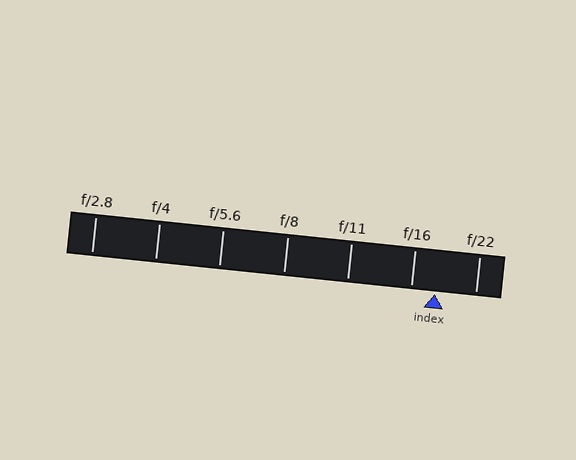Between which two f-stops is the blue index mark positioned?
The index mark is between f/16 and f/22.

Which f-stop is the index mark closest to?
The index mark is closest to f/16.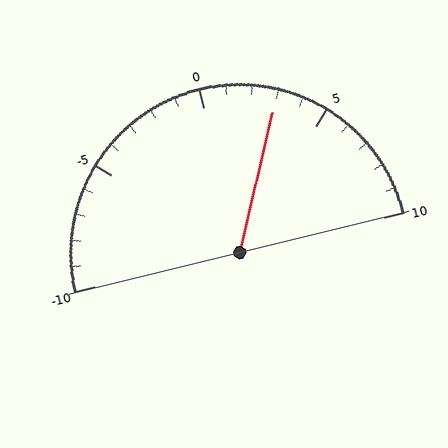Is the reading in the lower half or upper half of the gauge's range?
The reading is in the upper half of the range (-10 to 10).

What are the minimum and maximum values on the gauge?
The gauge ranges from -10 to 10.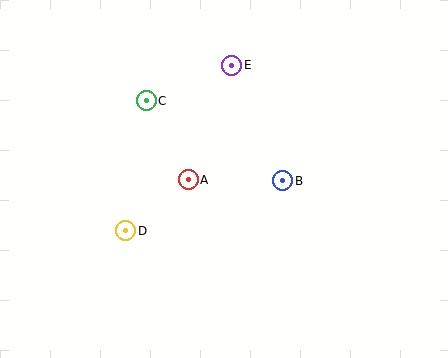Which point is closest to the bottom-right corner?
Point B is closest to the bottom-right corner.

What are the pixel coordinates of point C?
Point C is at (146, 101).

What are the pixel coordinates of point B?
Point B is at (283, 181).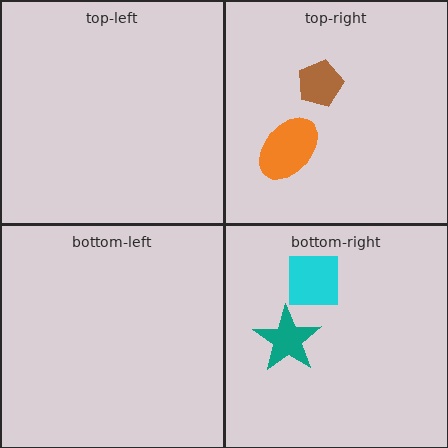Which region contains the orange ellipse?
The top-right region.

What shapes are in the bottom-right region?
The cyan square, the teal star.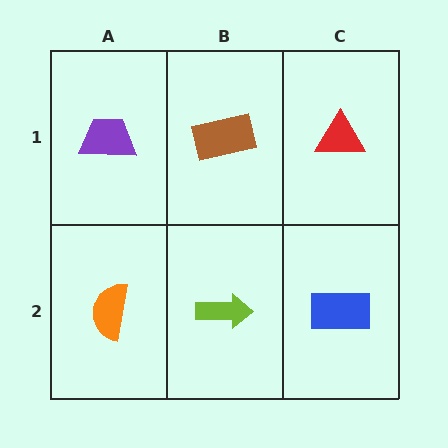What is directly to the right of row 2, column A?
A lime arrow.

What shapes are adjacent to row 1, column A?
An orange semicircle (row 2, column A), a brown rectangle (row 1, column B).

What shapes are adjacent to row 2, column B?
A brown rectangle (row 1, column B), an orange semicircle (row 2, column A), a blue rectangle (row 2, column C).